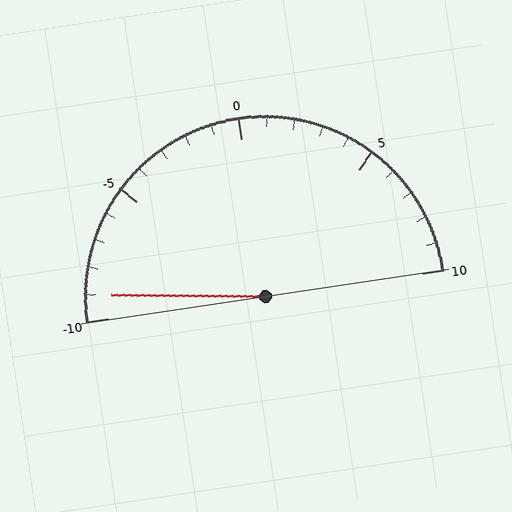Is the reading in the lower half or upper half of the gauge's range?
The reading is in the lower half of the range (-10 to 10).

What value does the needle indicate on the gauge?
The needle indicates approximately -9.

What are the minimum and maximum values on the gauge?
The gauge ranges from -10 to 10.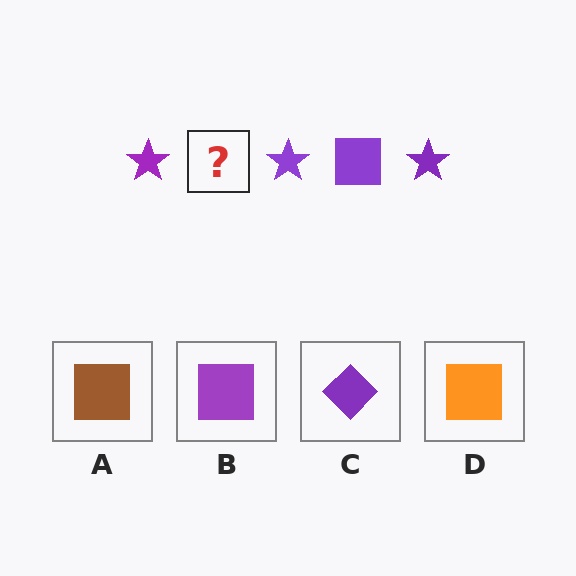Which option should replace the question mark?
Option B.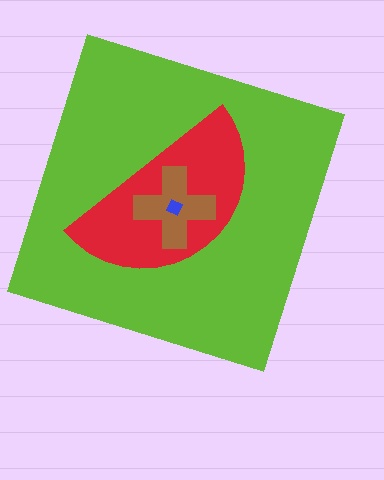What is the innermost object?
The blue diamond.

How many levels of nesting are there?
4.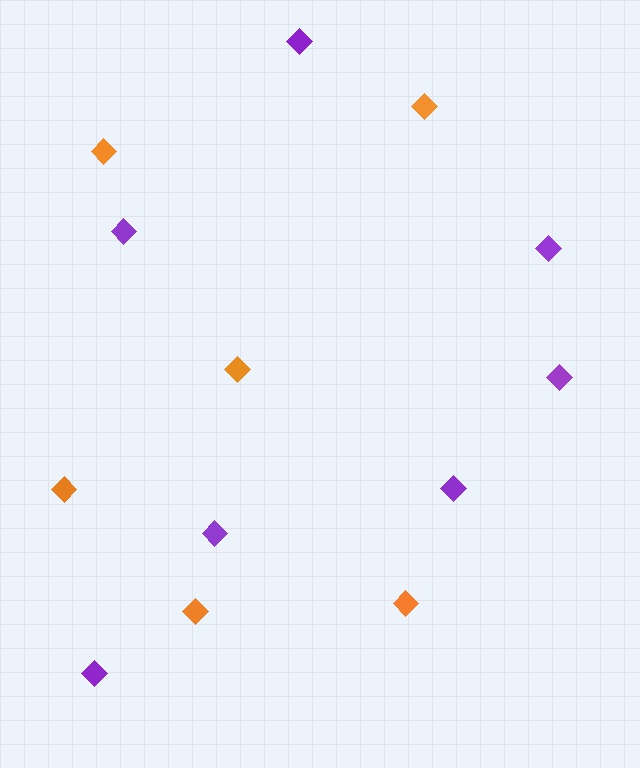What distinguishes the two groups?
There are 2 groups: one group of orange diamonds (6) and one group of purple diamonds (7).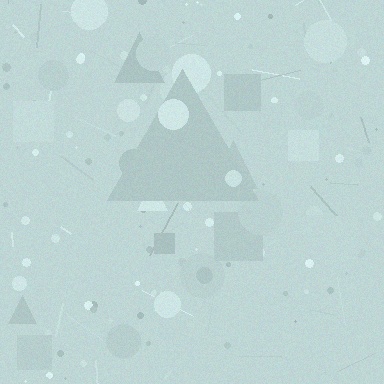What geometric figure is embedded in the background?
A triangle is embedded in the background.